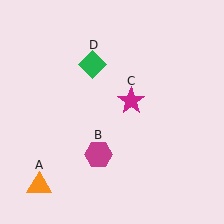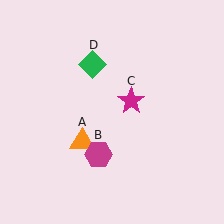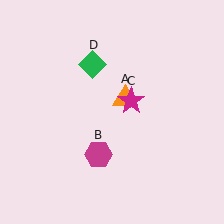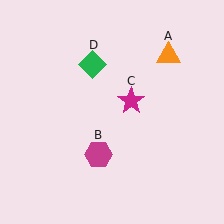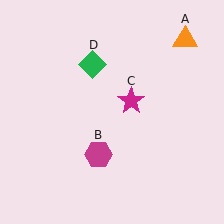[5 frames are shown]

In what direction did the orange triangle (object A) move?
The orange triangle (object A) moved up and to the right.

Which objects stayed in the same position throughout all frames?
Magenta hexagon (object B) and magenta star (object C) and green diamond (object D) remained stationary.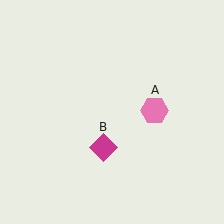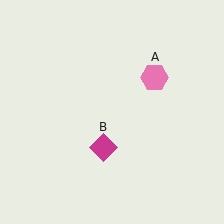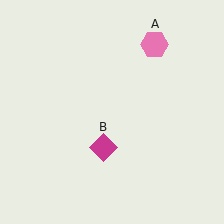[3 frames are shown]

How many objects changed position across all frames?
1 object changed position: pink hexagon (object A).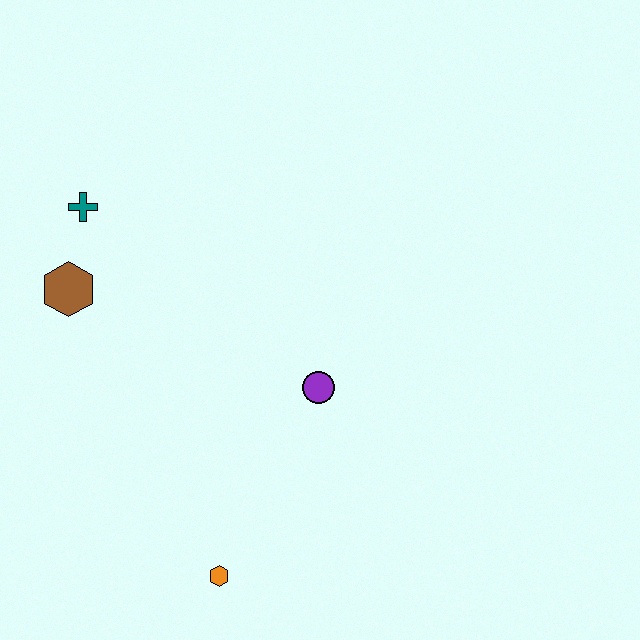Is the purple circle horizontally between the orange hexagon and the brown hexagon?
No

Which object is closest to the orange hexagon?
The purple circle is closest to the orange hexagon.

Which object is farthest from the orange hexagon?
The teal cross is farthest from the orange hexagon.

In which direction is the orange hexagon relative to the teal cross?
The orange hexagon is below the teal cross.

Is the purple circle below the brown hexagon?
Yes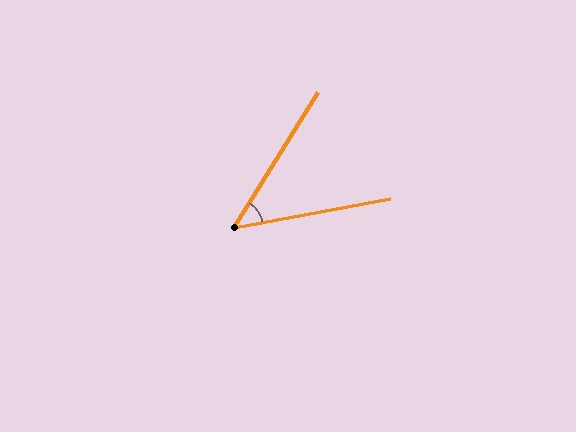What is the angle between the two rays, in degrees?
Approximately 48 degrees.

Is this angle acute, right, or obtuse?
It is acute.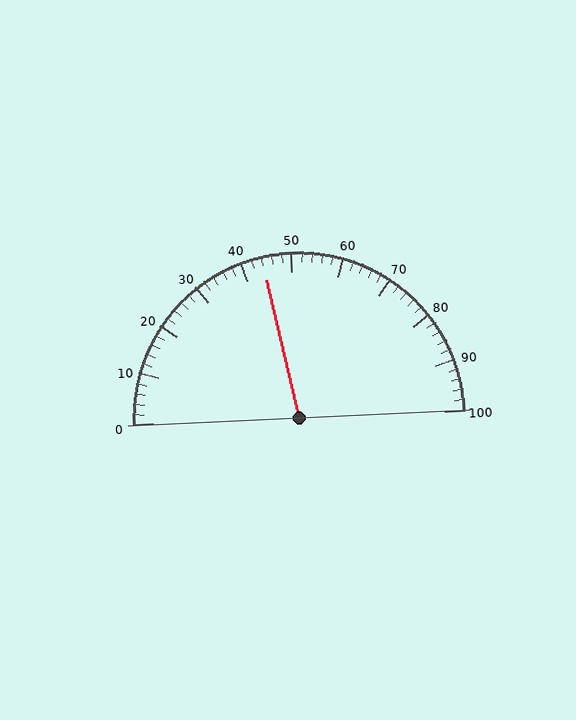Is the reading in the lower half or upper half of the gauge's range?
The reading is in the lower half of the range (0 to 100).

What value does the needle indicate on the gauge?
The needle indicates approximately 44.